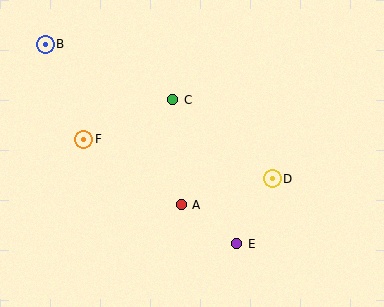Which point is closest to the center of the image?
Point A at (181, 205) is closest to the center.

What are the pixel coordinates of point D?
Point D is at (272, 179).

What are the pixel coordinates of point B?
Point B is at (45, 44).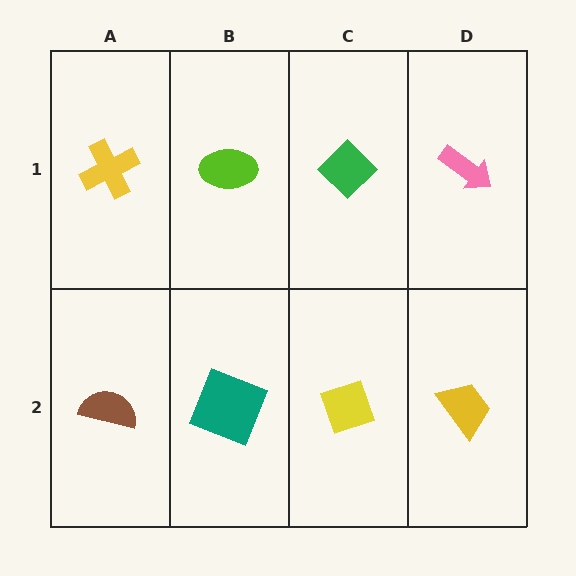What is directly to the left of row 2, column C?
A teal square.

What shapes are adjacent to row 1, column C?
A yellow diamond (row 2, column C), a lime ellipse (row 1, column B), a pink arrow (row 1, column D).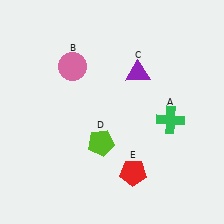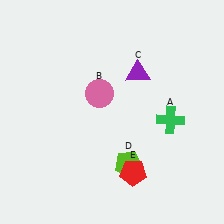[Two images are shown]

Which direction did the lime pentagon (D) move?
The lime pentagon (D) moved right.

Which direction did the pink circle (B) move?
The pink circle (B) moved down.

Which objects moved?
The objects that moved are: the pink circle (B), the lime pentagon (D).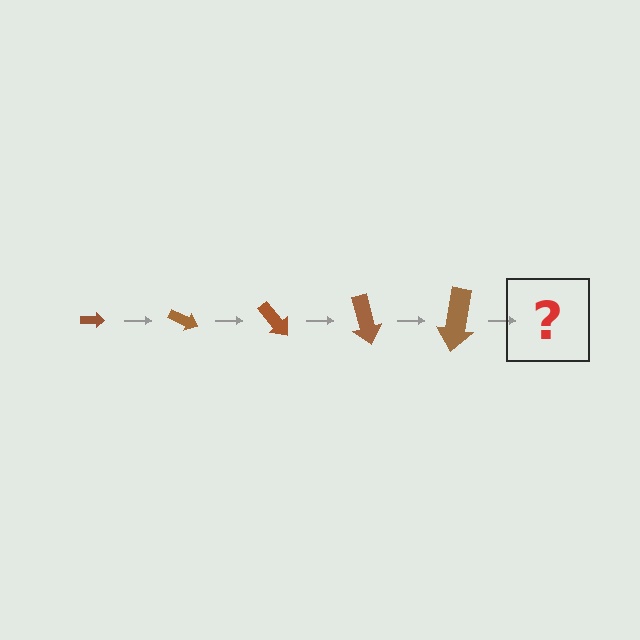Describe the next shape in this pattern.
It should be an arrow, larger than the previous one and rotated 125 degrees from the start.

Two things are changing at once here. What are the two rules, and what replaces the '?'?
The two rules are that the arrow grows larger each step and it rotates 25 degrees each step. The '?' should be an arrow, larger than the previous one and rotated 125 degrees from the start.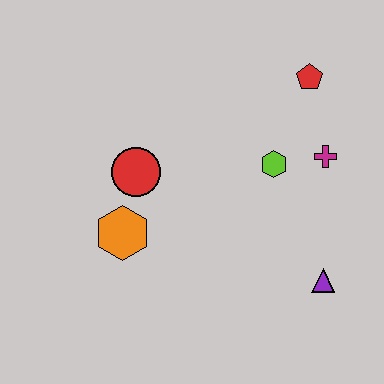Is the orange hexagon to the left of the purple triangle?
Yes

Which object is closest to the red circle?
The orange hexagon is closest to the red circle.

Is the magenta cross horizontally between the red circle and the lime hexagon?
No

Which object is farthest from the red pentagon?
The orange hexagon is farthest from the red pentagon.